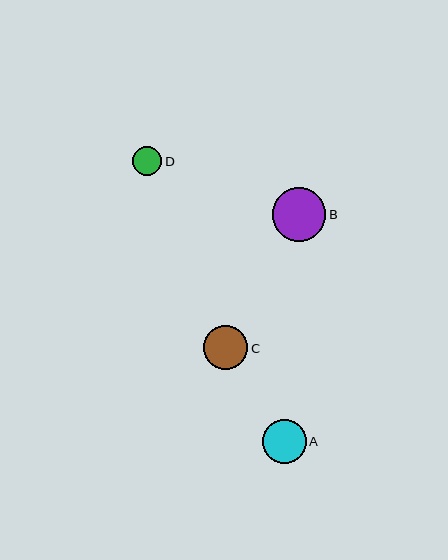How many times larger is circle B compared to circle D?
Circle B is approximately 1.8 times the size of circle D.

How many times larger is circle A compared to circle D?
Circle A is approximately 1.5 times the size of circle D.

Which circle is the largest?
Circle B is the largest with a size of approximately 53 pixels.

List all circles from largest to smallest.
From largest to smallest: B, C, A, D.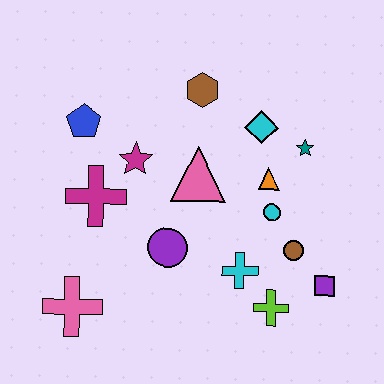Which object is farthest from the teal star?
The pink cross is farthest from the teal star.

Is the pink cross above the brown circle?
No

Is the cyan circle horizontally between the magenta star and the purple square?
Yes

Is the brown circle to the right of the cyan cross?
Yes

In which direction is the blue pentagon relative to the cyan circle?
The blue pentagon is to the left of the cyan circle.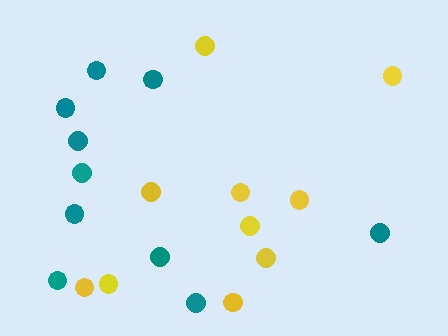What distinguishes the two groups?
There are 2 groups: one group of yellow circles (10) and one group of teal circles (10).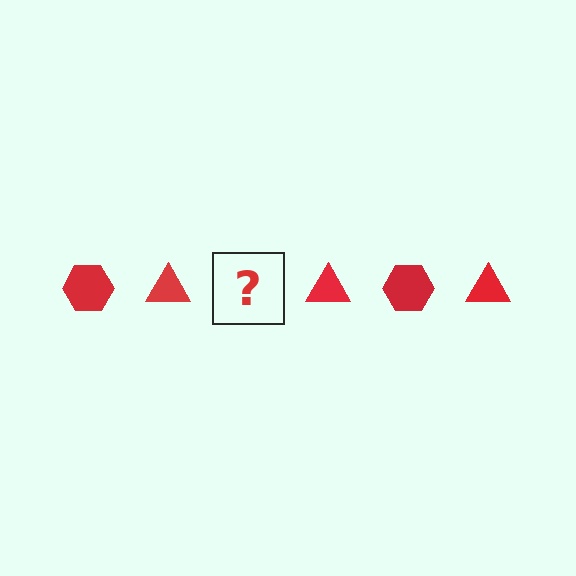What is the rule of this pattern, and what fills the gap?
The rule is that the pattern cycles through hexagon, triangle shapes in red. The gap should be filled with a red hexagon.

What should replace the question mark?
The question mark should be replaced with a red hexagon.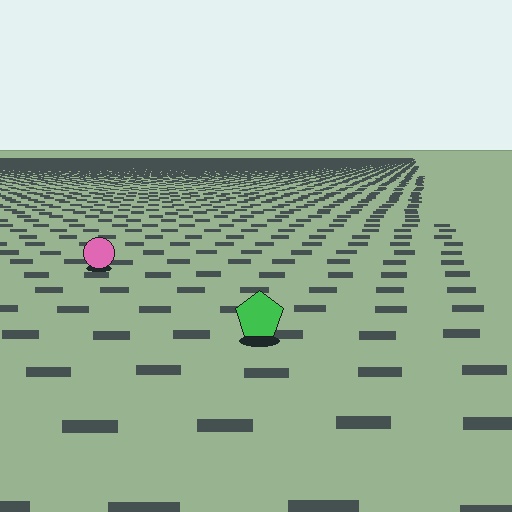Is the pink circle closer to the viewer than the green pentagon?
No. The green pentagon is closer — you can tell from the texture gradient: the ground texture is coarser near it.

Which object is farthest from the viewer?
The pink circle is farthest from the viewer. It appears smaller and the ground texture around it is denser.